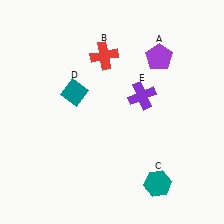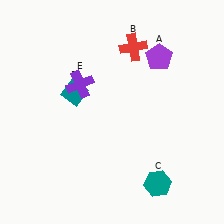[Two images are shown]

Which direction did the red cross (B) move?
The red cross (B) moved right.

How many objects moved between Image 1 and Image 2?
2 objects moved between the two images.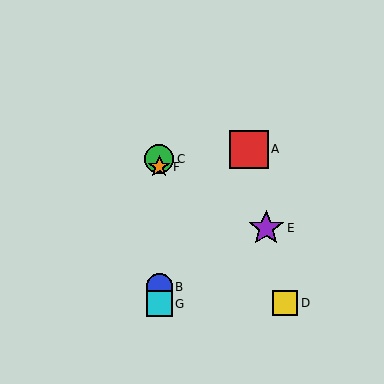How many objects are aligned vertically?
4 objects (B, C, F, G) are aligned vertically.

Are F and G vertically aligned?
Yes, both are at x≈159.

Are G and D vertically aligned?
No, G is at x≈159 and D is at x≈285.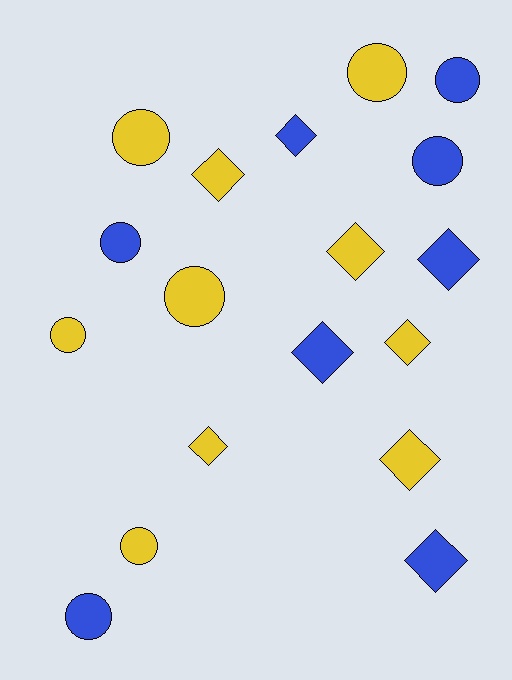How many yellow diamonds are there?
There are 5 yellow diamonds.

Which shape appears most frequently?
Circle, with 9 objects.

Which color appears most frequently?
Yellow, with 10 objects.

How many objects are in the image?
There are 18 objects.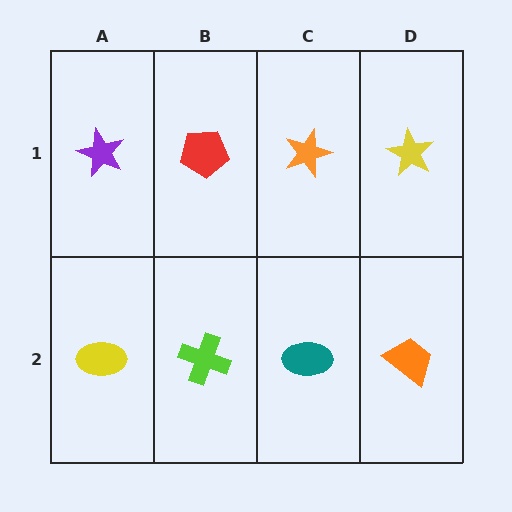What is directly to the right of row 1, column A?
A red pentagon.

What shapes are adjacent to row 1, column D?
An orange trapezoid (row 2, column D), an orange star (row 1, column C).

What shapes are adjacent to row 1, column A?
A yellow ellipse (row 2, column A), a red pentagon (row 1, column B).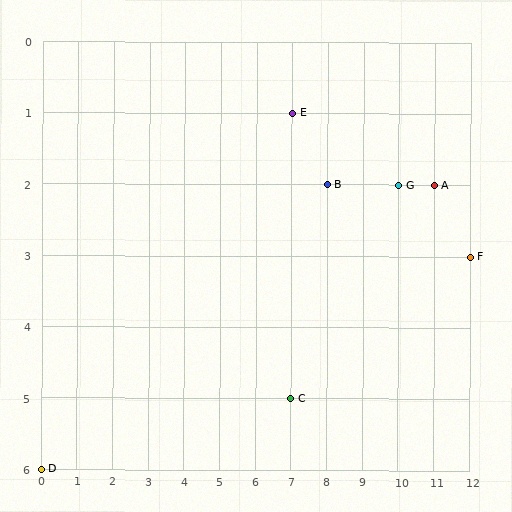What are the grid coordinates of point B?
Point B is at grid coordinates (8, 2).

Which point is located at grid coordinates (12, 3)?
Point F is at (12, 3).